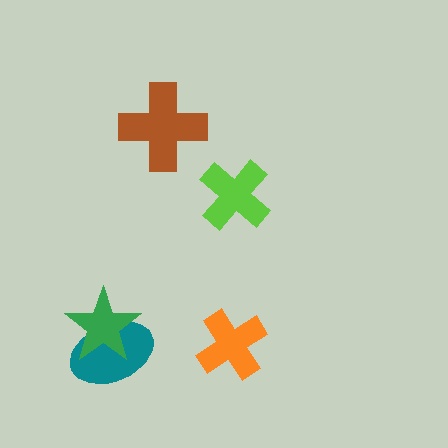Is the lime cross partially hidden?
No, no other shape covers it.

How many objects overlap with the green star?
1 object overlaps with the green star.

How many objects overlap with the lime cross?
0 objects overlap with the lime cross.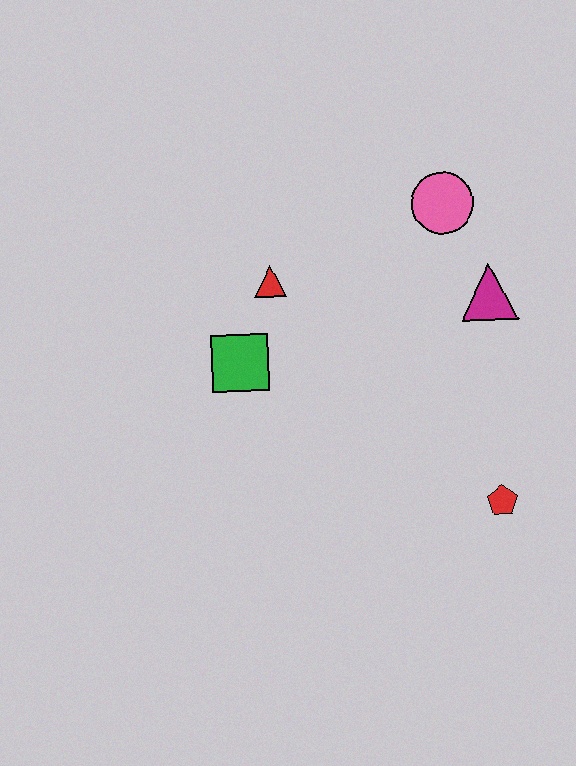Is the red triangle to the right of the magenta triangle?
No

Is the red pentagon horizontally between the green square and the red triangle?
No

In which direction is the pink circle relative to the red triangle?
The pink circle is to the right of the red triangle.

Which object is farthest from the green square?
The red pentagon is farthest from the green square.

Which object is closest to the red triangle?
The green square is closest to the red triangle.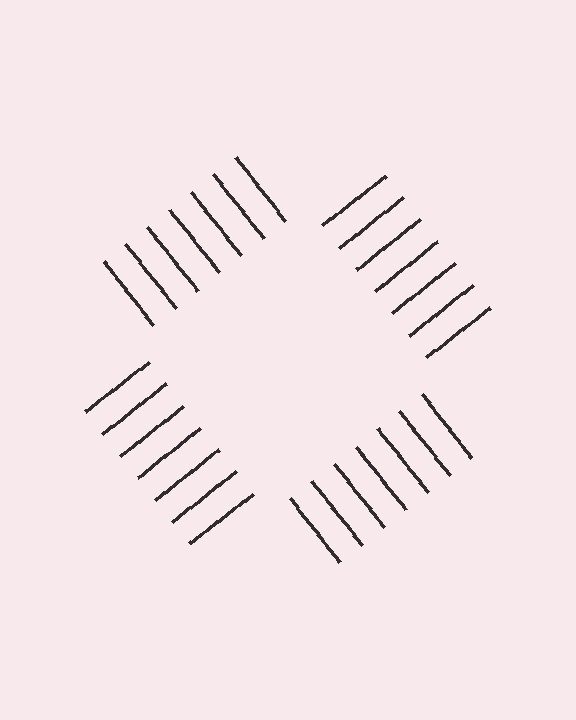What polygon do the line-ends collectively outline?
An illusory square — the line segments terminate on its edges but no continuous stroke is drawn.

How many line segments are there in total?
28 — 7 along each of the 4 edges.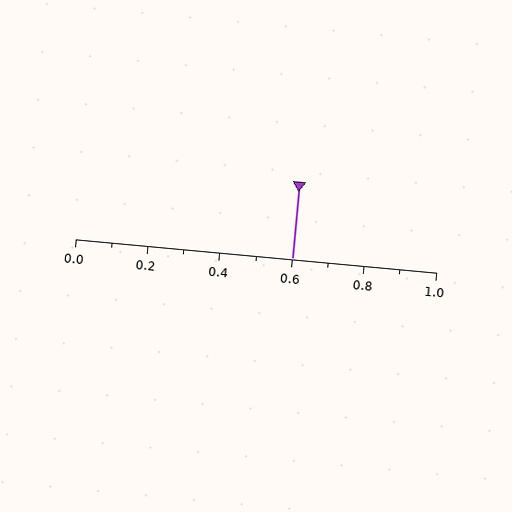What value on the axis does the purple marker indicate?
The marker indicates approximately 0.6.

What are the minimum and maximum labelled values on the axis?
The axis runs from 0.0 to 1.0.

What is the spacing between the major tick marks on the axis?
The major ticks are spaced 0.2 apart.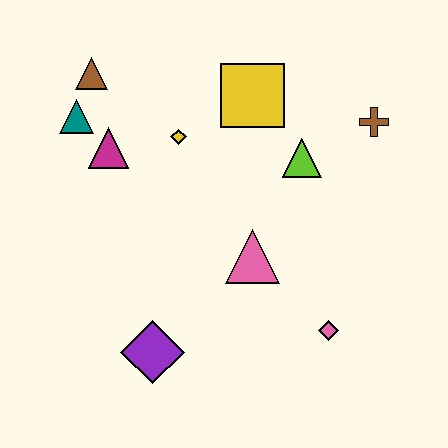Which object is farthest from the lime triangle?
The purple diamond is farthest from the lime triangle.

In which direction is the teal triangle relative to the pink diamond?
The teal triangle is to the left of the pink diamond.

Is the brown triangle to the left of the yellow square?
Yes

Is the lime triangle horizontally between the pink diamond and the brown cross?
No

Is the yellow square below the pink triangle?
No